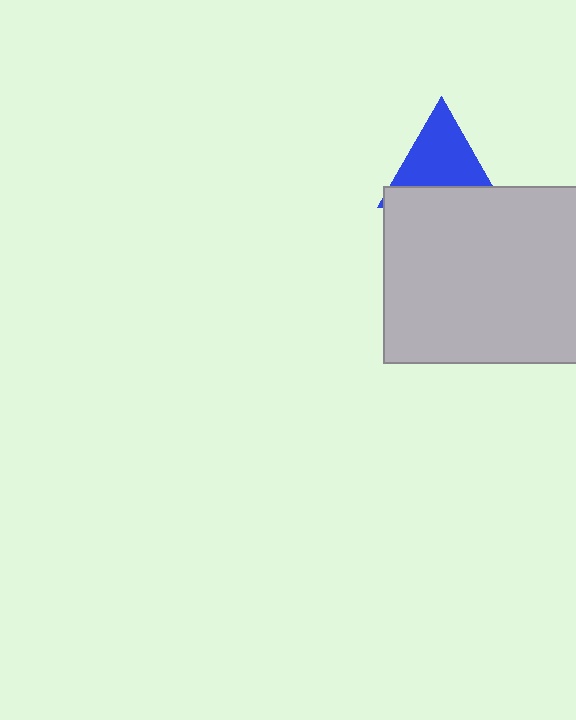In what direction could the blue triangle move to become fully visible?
The blue triangle could move up. That would shift it out from behind the light gray rectangle entirely.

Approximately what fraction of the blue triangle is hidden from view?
Roughly 35% of the blue triangle is hidden behind the light gray rectangle.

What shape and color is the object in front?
The object in front is a light gray rectangle.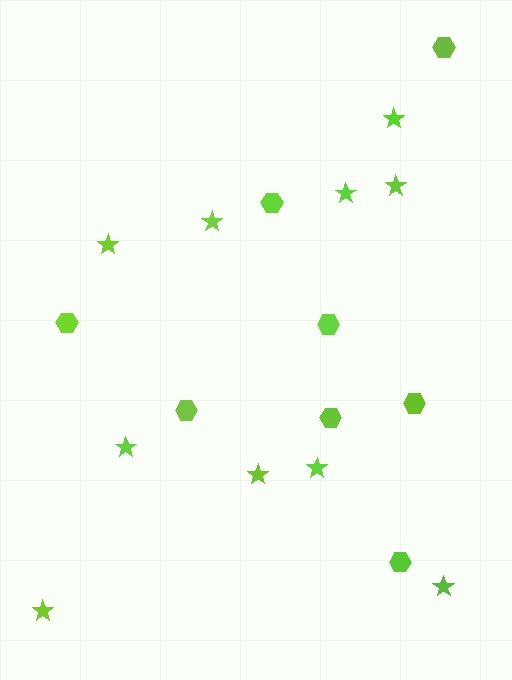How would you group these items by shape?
There are 2 groups: one group of stars (10) and one group of hexagons (8).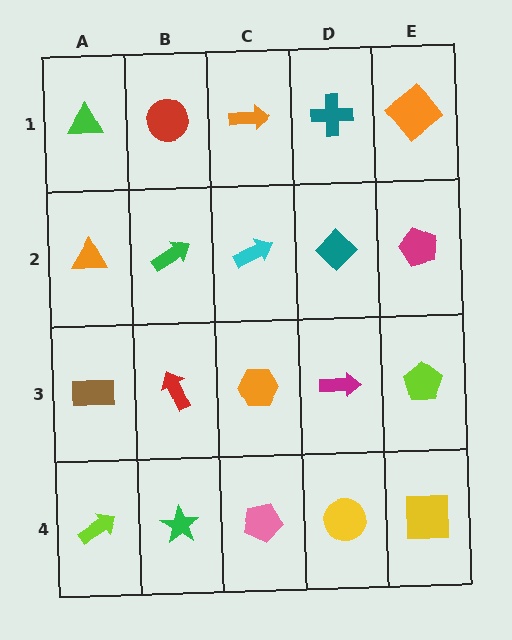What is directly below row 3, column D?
A yellow circle.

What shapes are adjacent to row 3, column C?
A cyan arrow (row 2, column C), a pink pentagon (row 4, column C), a red arrow (row 3, column B), a magenta arrow (row 3, column D).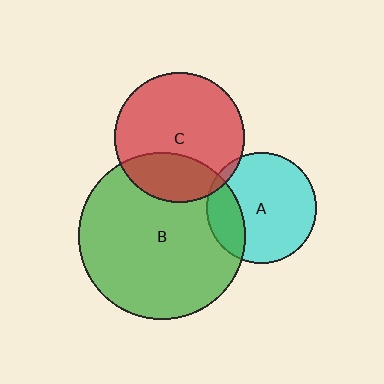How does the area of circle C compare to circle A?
Approximately 1.4 times.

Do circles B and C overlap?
Yes.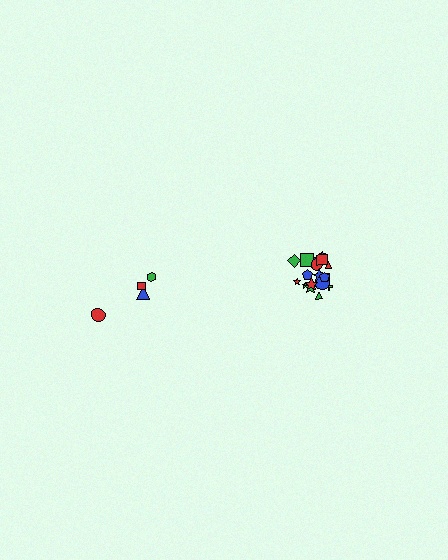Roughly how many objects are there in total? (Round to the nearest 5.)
Roughly 20 objects in total.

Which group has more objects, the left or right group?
The right group.